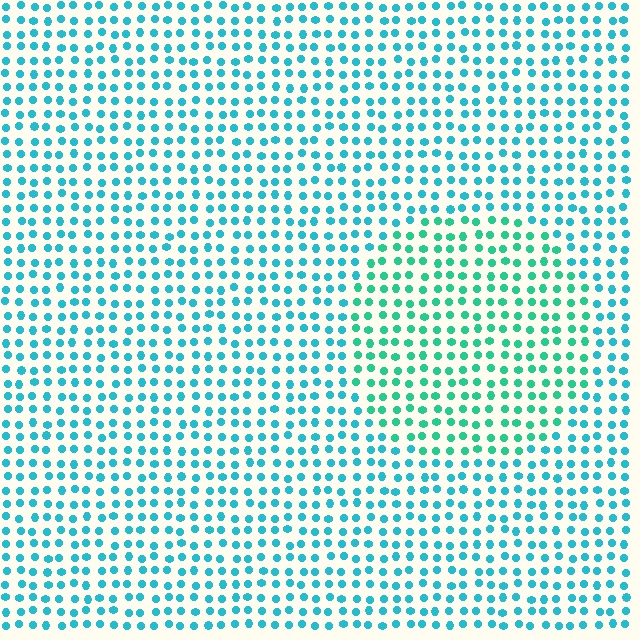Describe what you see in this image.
The image is filled with small cyan elements in a uniform arrangement. A circle-shaped region is visible where the elements are tinted to a slightly different hue, forming a subtle color boundary.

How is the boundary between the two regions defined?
The boundary is defined purely by a slight shift in hue (about 28 degrees). Spacing, size, and orientation are identical on both sides.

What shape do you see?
I see a circle.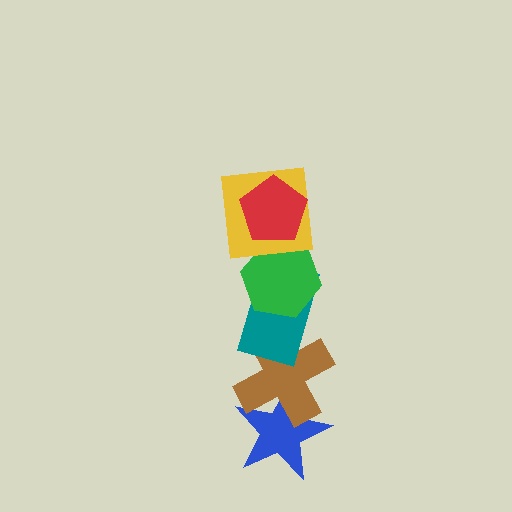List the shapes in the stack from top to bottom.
From top to bottom: the red pentagon, the yellow square, the green hexagon, the teal rectangle, the brown cross, the blue star.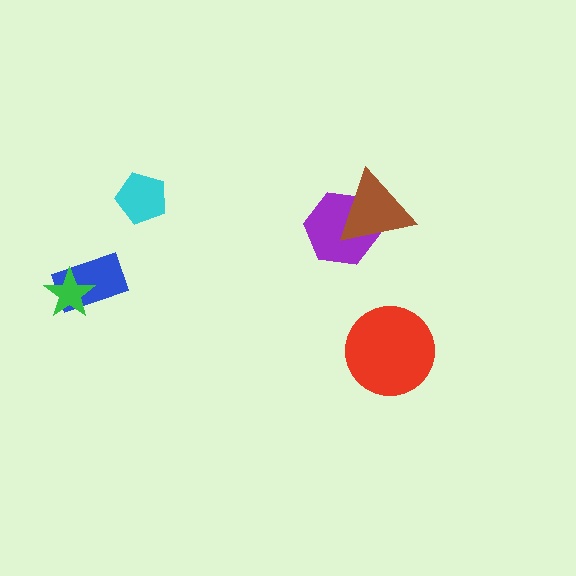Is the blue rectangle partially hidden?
Yes, it is partially covered by another shape.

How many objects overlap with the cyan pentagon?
0 objects overlap with the cyan pentagon.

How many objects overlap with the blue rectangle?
1 object overlaps with the blue rectangle.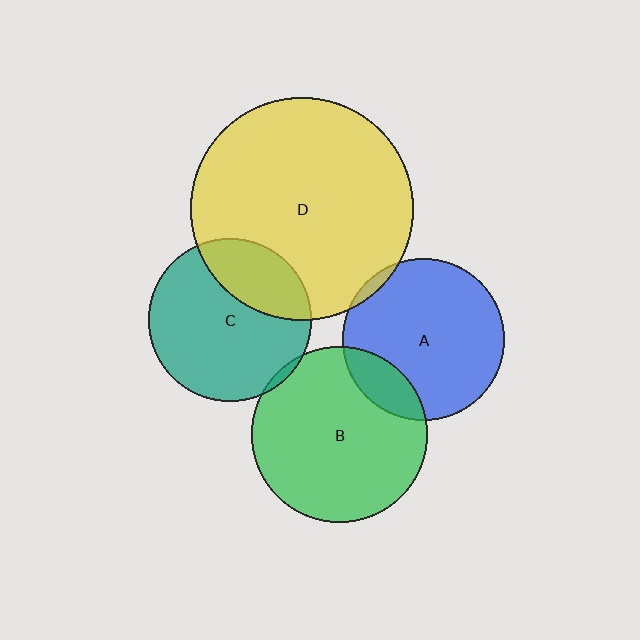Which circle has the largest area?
Circle D (yellow).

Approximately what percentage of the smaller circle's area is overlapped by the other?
Approximately 25%.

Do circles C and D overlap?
Yes.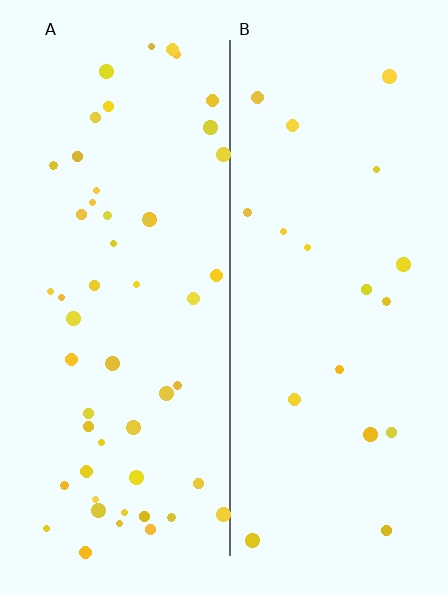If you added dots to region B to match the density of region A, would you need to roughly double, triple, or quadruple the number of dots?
Approximately triple.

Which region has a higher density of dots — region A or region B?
A (the left).